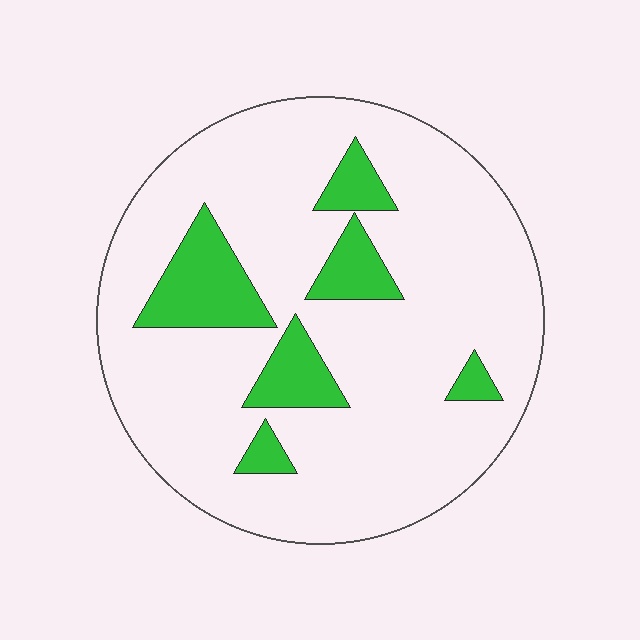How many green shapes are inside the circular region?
6.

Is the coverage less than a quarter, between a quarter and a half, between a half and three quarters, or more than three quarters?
Less than a quarter.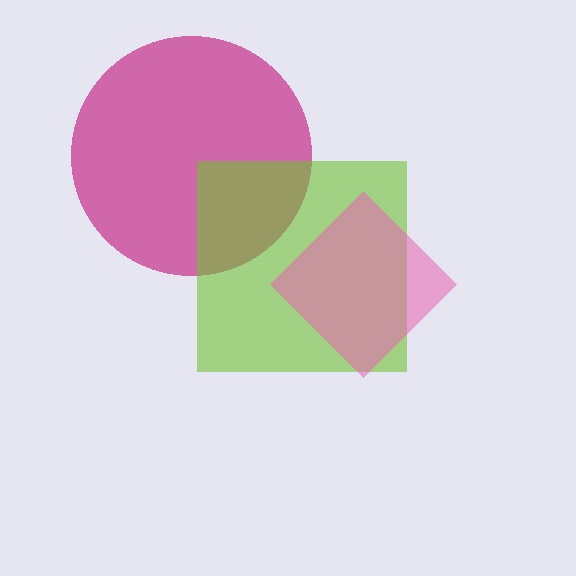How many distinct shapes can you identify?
There are 3 distinct shapes: a magenta circle, a lime square, a pink diamond.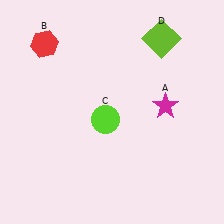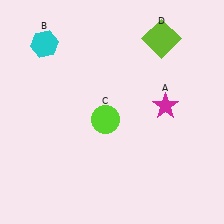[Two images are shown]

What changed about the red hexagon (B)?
In Image 1, B is red. In Image 2, it changed to cyan.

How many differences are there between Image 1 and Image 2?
There is 1 difference between the two images.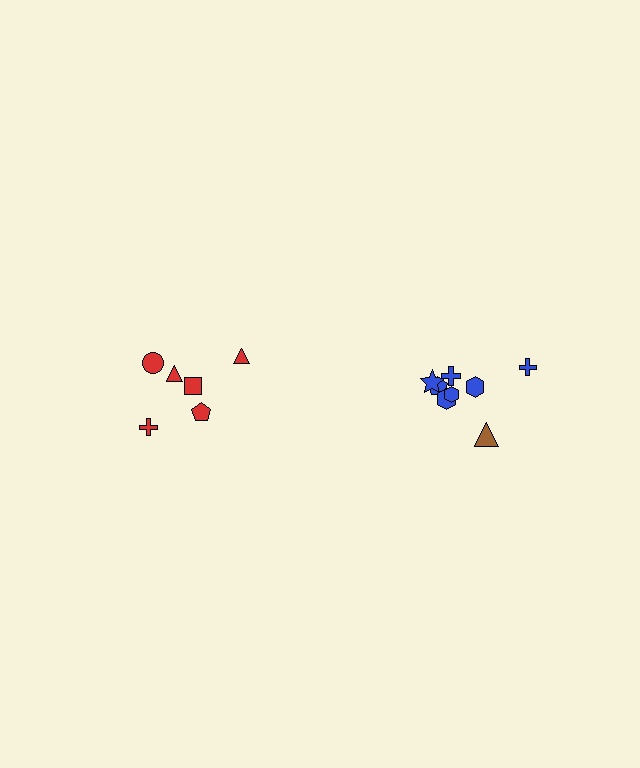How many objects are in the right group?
There are 8 objects.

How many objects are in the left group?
There are 6 objects.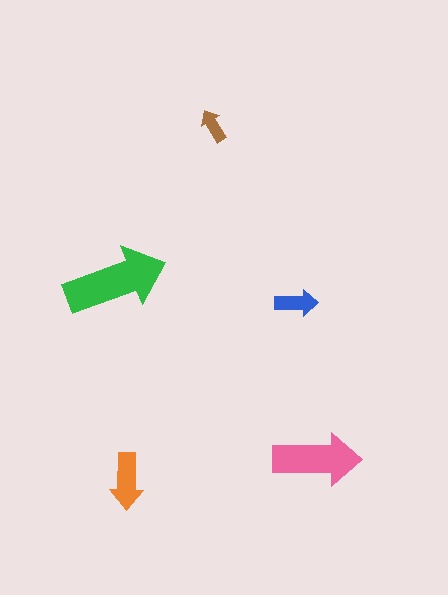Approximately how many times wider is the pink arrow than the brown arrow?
About 2.5 times wider.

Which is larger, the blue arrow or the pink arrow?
The pink one.